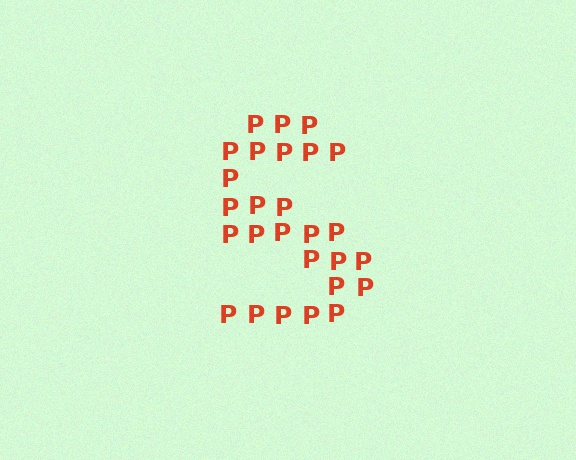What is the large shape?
The large shape is the letter S.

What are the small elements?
The small elements are letter P's.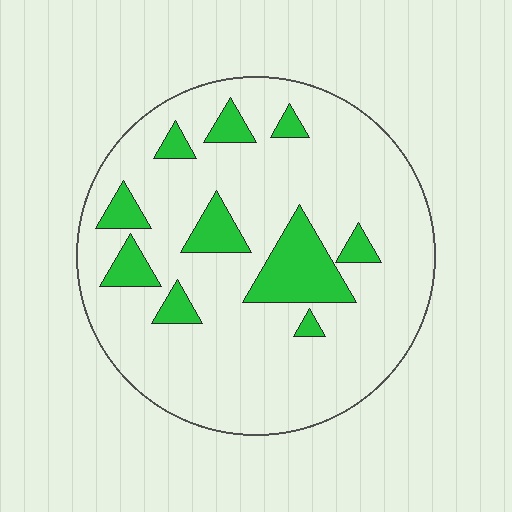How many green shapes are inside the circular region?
10.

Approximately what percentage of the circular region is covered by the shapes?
Approximately 15%.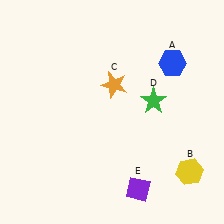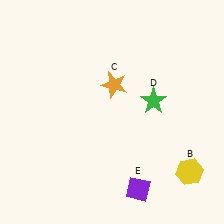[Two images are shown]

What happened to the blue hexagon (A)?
The blue hexagon (A) was removed in Image 2. It was in the top-right area of Image 1.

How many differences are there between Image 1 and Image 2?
There is 1 difference between the two images.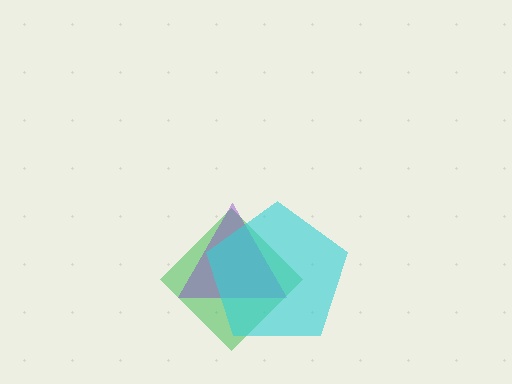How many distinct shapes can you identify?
There are 3 distinct shapes: a green diamond, a purple triangle, a cyan pentagon.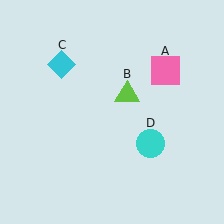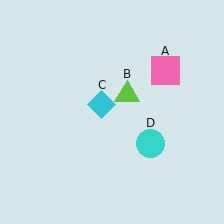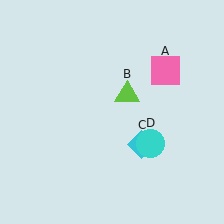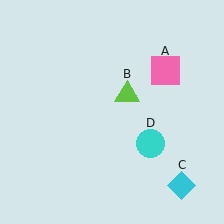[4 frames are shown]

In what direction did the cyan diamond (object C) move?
The cyan diamond (object C) moved down and to the right.